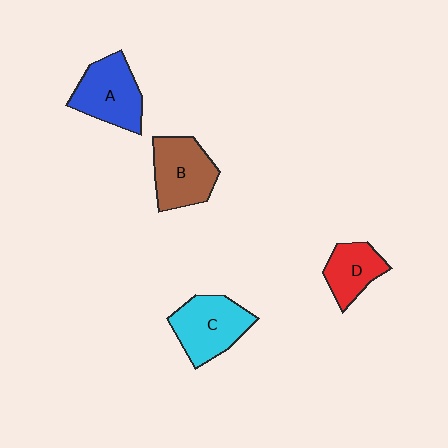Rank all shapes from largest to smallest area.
From largest to smallest: C (cyan), B (brown), A (blue), D (red).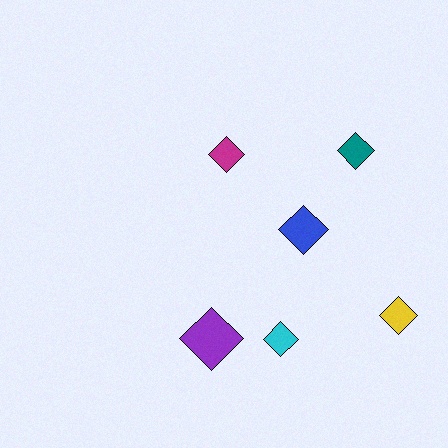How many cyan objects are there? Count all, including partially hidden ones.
There is 1 cyan object.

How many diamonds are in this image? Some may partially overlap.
There are 6 diamonds.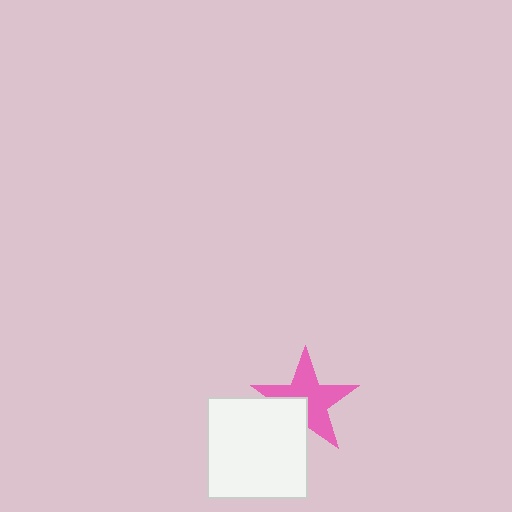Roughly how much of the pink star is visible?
Most of it is visible (roughly 70%).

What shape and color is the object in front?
The object in front is a white square.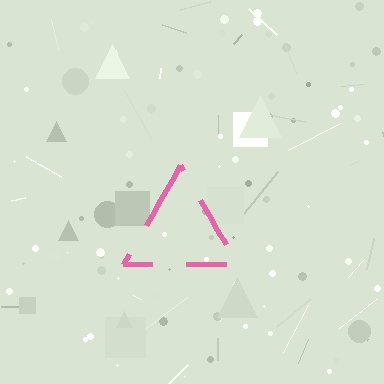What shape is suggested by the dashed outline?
The dashed outline suggests a triangle.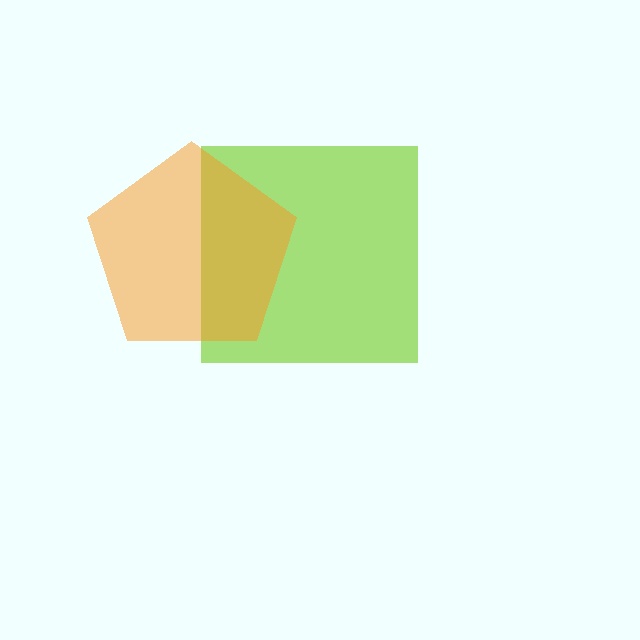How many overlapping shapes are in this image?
There are 2 overlapping shapes in the image.